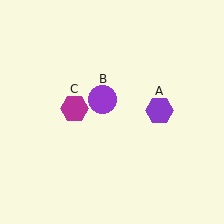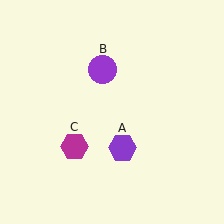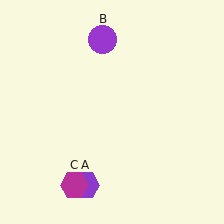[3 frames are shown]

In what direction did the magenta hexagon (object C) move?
The magenta hexagon (object C) moved down.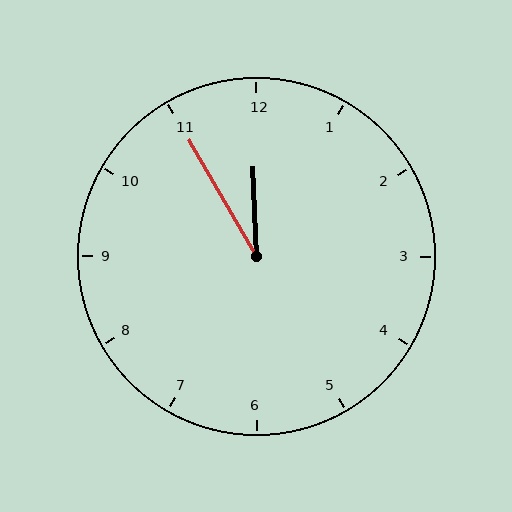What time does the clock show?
11:55.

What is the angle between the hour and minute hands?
Approximately 28 degrees.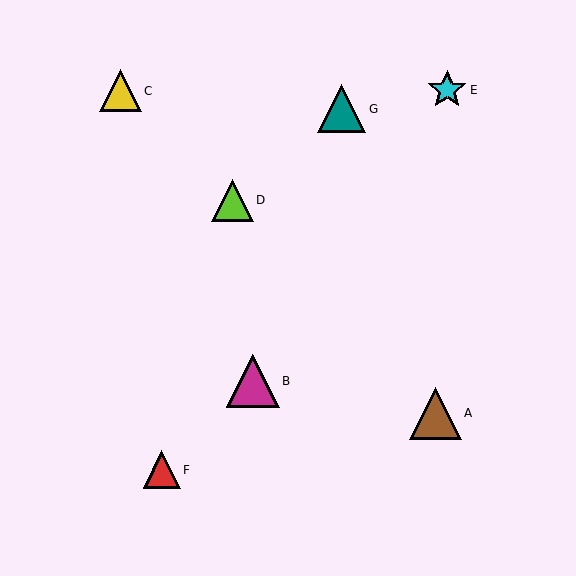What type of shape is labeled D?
Shape D is a lime triangle.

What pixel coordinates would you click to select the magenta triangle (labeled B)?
Click at (253, 381) to select the magenta triangle B.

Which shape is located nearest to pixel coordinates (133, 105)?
The yellow triangle (labeled C) at (120, 91) is nearest to that location.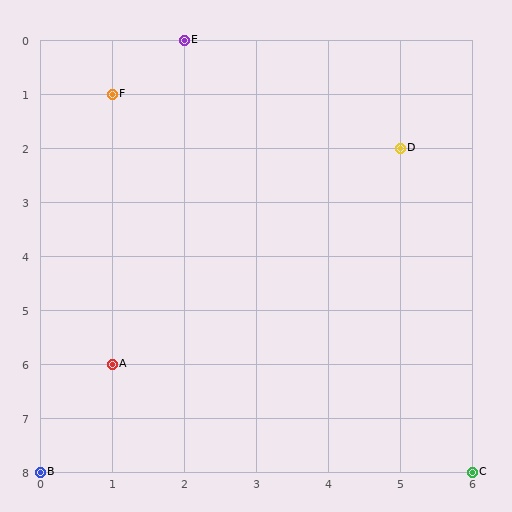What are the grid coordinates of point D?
Point D is at grid coordinates (5, 2).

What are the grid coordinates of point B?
Point B is at grid coordinates (0, 8).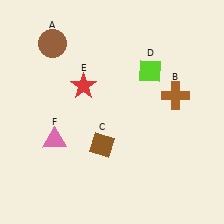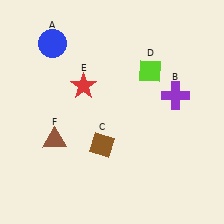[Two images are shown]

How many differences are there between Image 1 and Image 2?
There are 3 differences between the two images.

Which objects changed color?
A changed from brown to blue. B changed from brown to purple. F changed from pink to brown.